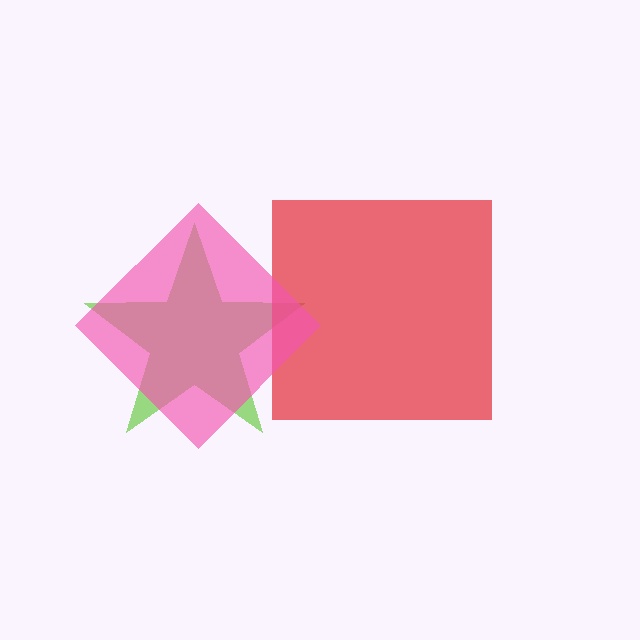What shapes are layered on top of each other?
The layered shapes are: a lime star, a red square, a pink diamond.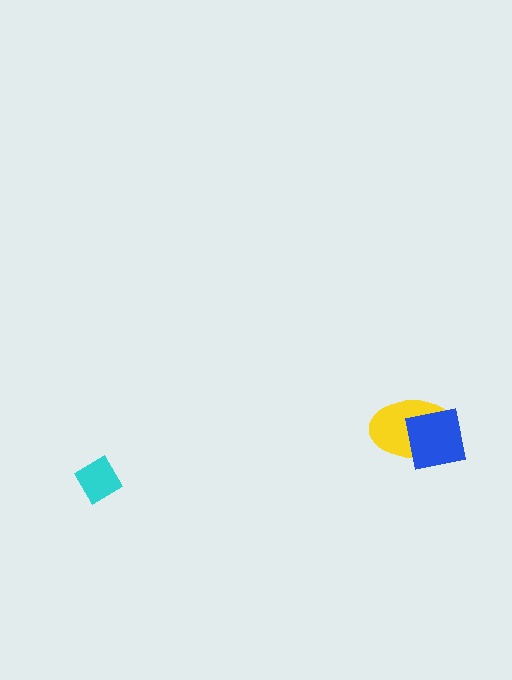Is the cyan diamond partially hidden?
No, no other shape covers it.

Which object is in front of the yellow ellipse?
The blue square is in front of the yellow ellipse.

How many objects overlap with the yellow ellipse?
1 object overlaps with the yellow ellipse.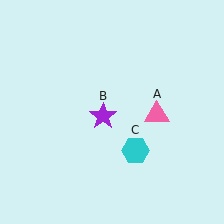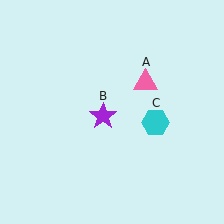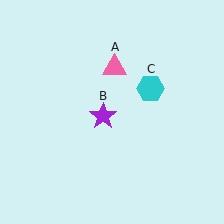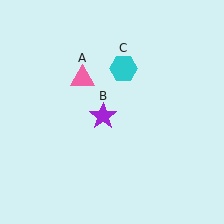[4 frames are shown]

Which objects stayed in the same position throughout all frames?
Purple star (object B) remained stationary.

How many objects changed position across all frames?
2 objects changed position: pink triangle (object A), cyan hexagon (object C).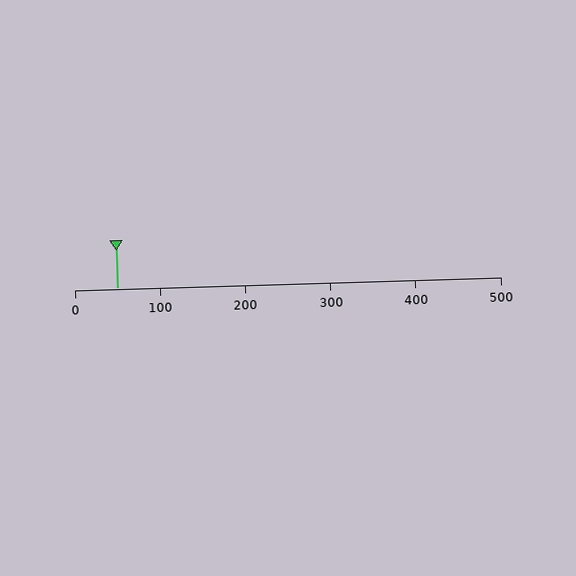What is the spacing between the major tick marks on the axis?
The major ticks are spaced 100 apart.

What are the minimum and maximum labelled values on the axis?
The axis runs from 0 to 500.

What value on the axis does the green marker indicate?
The marker indicates approximately 50.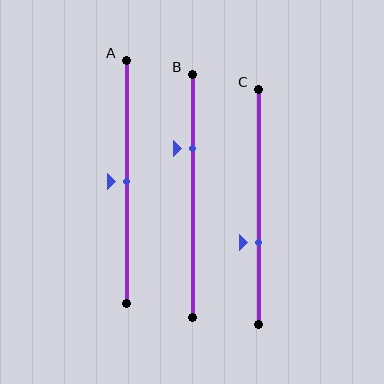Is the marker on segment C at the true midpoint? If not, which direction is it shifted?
No, the marker on segment C is shifted downward by about 15% of the segment length.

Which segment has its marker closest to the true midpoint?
Segment A has its marker closest to the true midpoint.